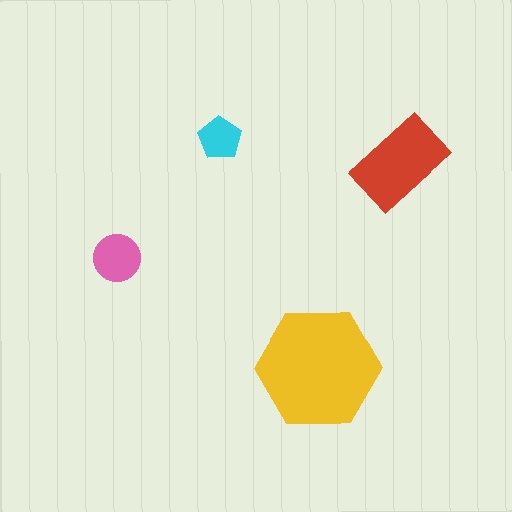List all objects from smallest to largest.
The cyan pentagon, the pink circle, the red rectangle, the yellow hexagon.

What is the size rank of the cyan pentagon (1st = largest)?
4th.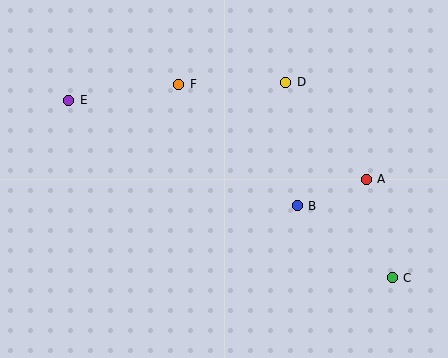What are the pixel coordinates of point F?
Point F is at (179, 84).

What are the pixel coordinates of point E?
Point E is at (69, 100).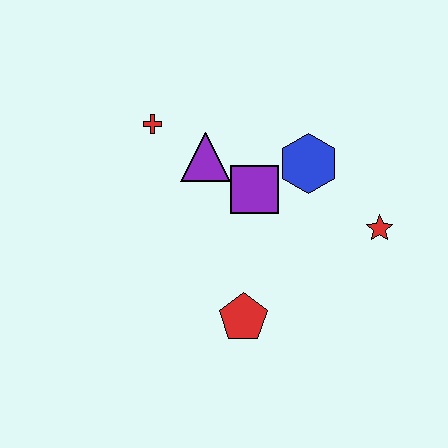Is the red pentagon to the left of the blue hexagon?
Yes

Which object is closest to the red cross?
The purple triangle is closest to the red cross.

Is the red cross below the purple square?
No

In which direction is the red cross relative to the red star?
The red cross is to the left of the red star.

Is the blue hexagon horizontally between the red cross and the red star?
Yes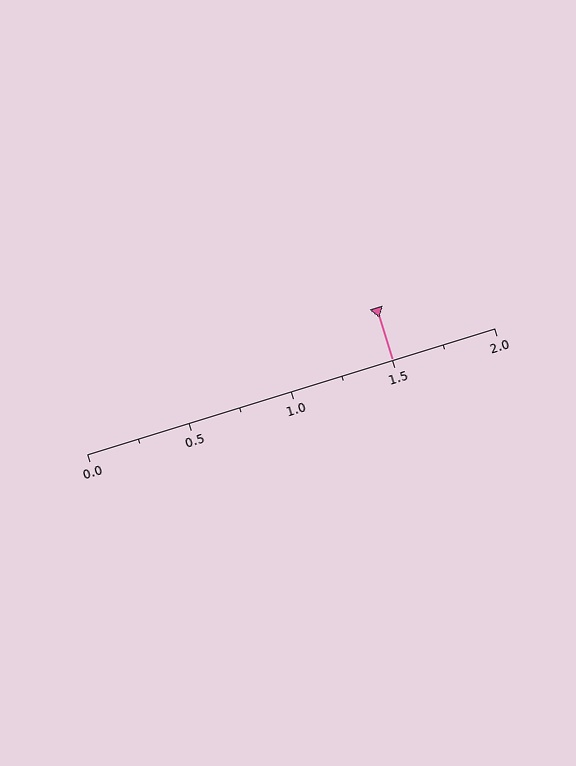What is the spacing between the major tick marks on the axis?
The major ticks are spaced 0.5 apart.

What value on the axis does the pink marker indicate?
The marker indicates approximately 1.5.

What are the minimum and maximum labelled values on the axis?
The axis runs from 0.0 to 2.0.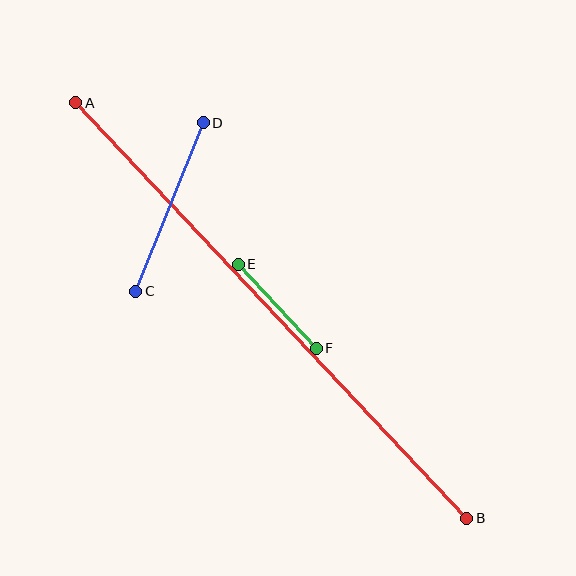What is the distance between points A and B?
The distance is approximately 571 pixels.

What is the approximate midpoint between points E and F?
The midpoint is at approximately (277, 306) pixels.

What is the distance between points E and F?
The distance is approximately 115 pixels.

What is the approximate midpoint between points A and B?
The midpoint is at approximately (271, 311) pixels.